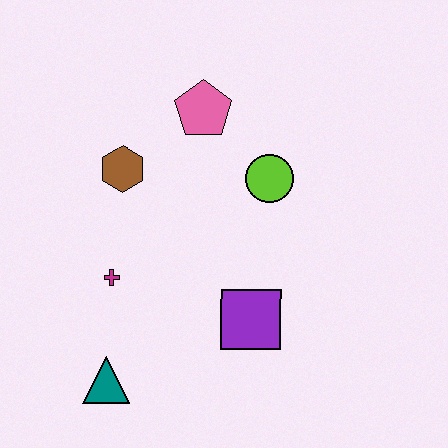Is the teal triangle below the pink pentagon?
Yes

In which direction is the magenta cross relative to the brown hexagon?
The magenta cross is below the brown hexagon.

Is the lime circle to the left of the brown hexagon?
No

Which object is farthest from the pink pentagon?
The teal triangle is farthest from the pink pentagon.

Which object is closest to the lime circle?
The pink pentagon is closest to the lime circle.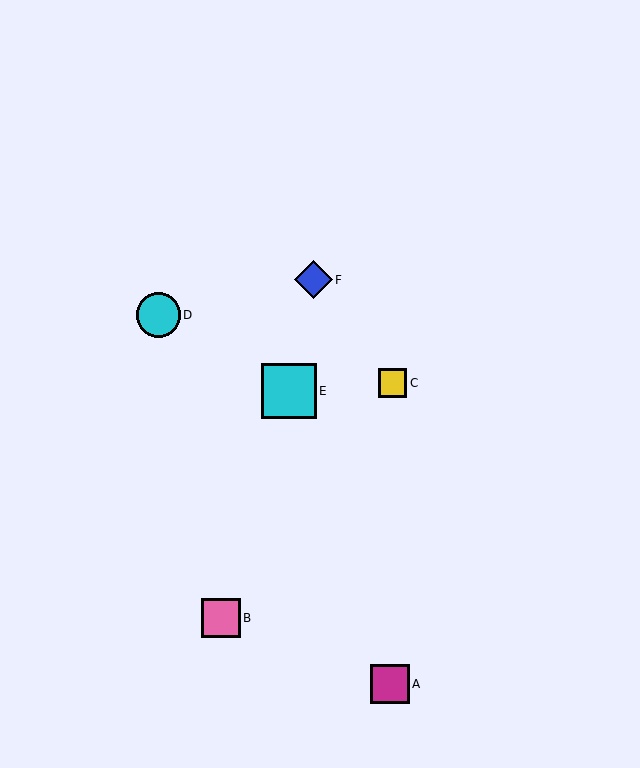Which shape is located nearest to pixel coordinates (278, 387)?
The cyan square (labeled E) at (289, 391) is nearest to that location.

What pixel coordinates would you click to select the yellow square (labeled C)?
Click at (392, 383) to select the yellow square C.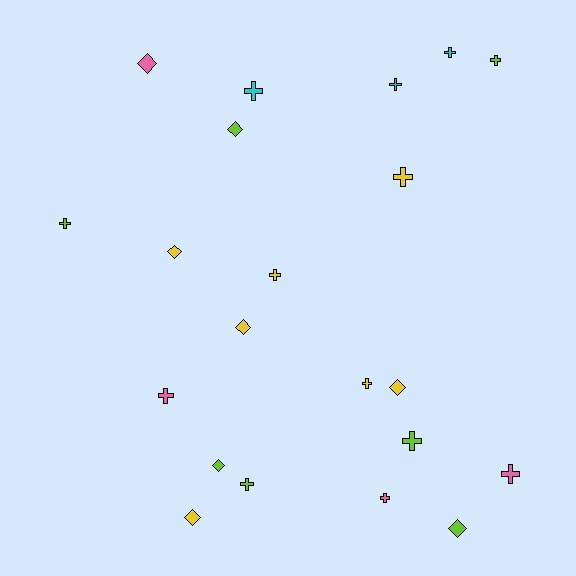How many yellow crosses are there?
There are 3 yellow crosses.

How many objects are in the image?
There are 21 objects.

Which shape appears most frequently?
Cross, with 13 objects.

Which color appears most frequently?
Yellow, with 7 objects.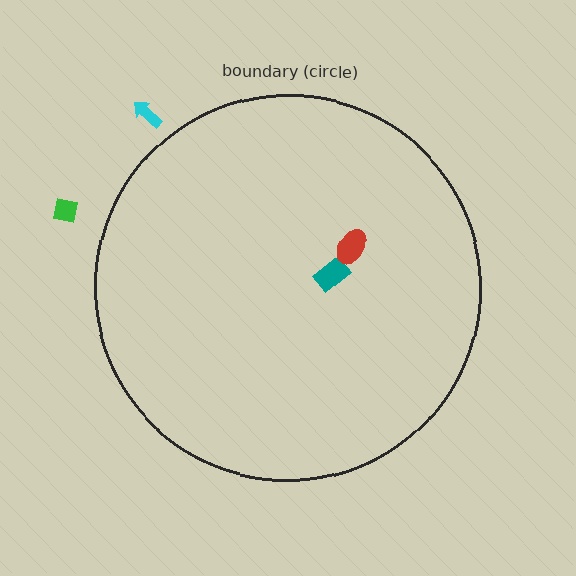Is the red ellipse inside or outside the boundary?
Inside.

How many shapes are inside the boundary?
2 inside, 2 outside.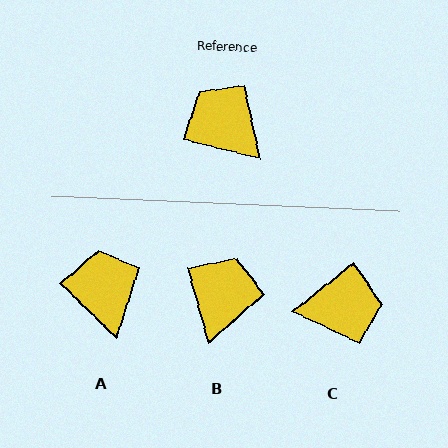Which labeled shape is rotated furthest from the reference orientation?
C, about 128 degrees away.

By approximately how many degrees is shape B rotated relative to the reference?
Approximately 61 degrees clockwise.